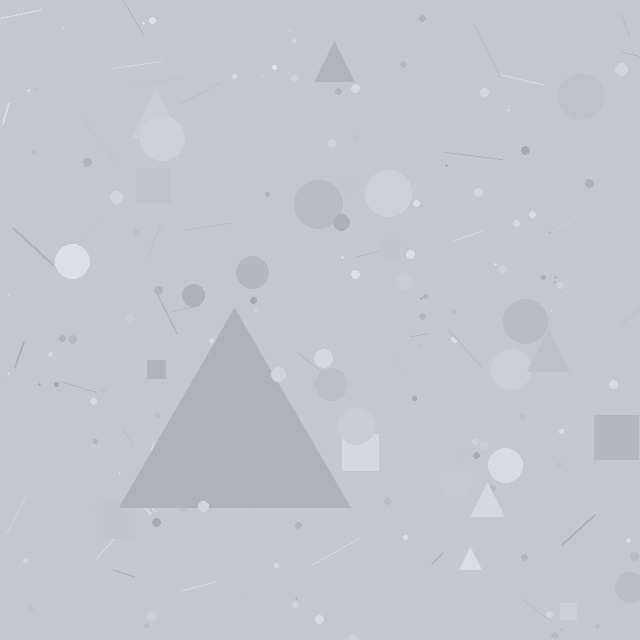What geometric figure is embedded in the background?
A triangle is embedded in the background.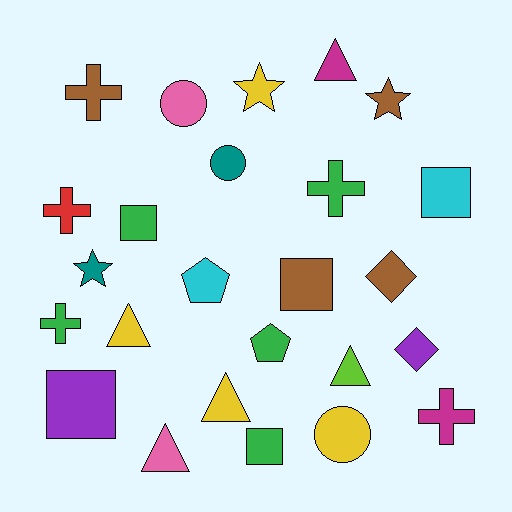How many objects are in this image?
There are 25 objects.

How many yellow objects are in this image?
There are 4 yellow objects.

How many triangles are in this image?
There are 5 triangles.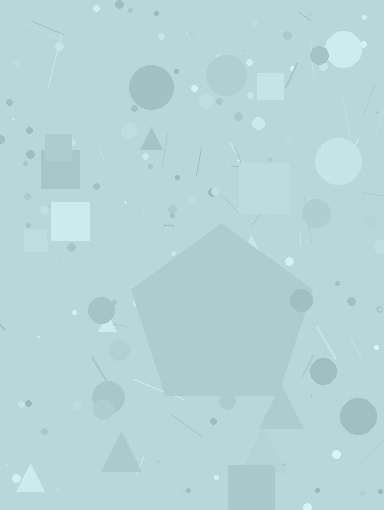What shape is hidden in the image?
A pentagon is hidden in the image.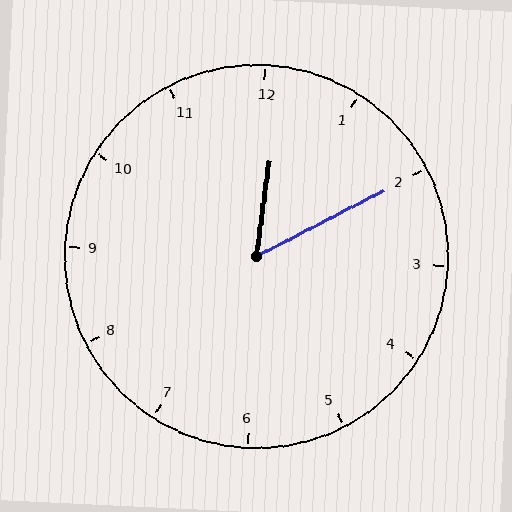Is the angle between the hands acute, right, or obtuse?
It is acute.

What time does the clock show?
12:10.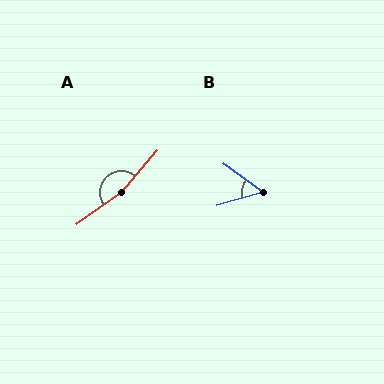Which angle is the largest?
A, at approximately 166 degrees.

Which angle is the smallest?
B, at approximately 52 degrees.